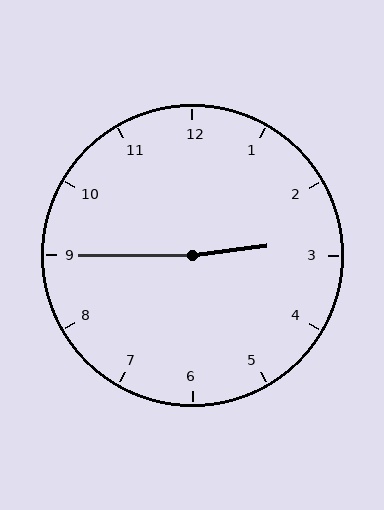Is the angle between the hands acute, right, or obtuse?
It is obtuse.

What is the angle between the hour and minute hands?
Approximately 172 degrees.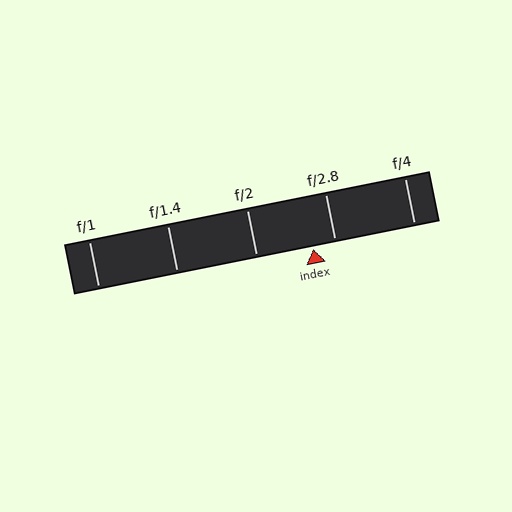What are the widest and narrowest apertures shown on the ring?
The widest aperture shown is f/1 and the narrowest is f/4.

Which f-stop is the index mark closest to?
The index mark is closest to f/2.8.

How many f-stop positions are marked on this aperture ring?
There are 5 f-stop positions marked.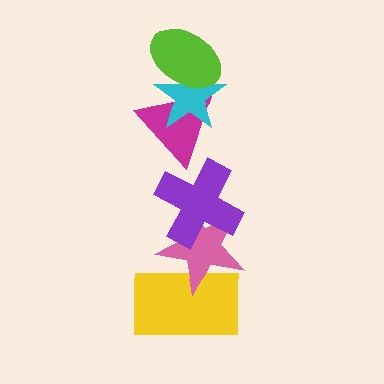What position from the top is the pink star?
The pink star is 5th from the top.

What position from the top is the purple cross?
The purple cross is 4th from the top.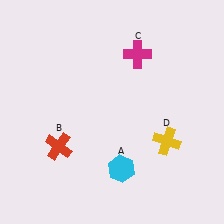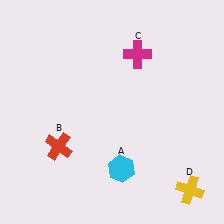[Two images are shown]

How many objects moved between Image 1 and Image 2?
1 object moved between the two images.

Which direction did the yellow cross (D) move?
The yellow cross (D) moved down.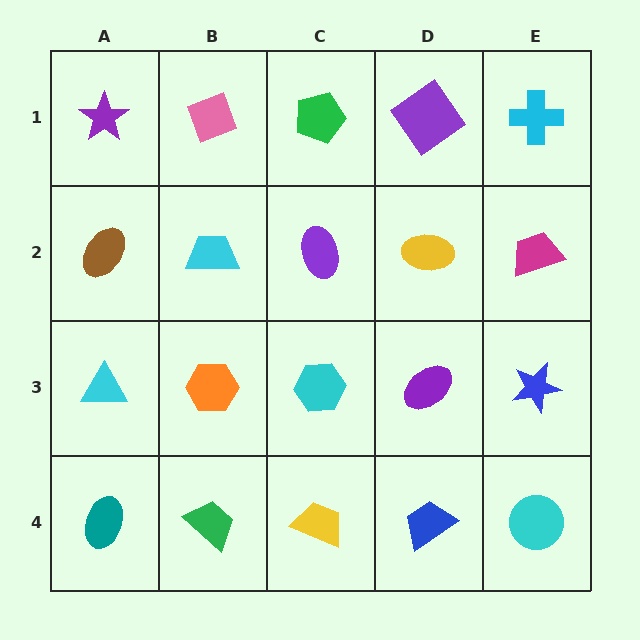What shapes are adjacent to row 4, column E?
A blue star (row 3, column E), a blue trapezoid (row 4, column D).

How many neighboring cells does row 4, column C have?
3.